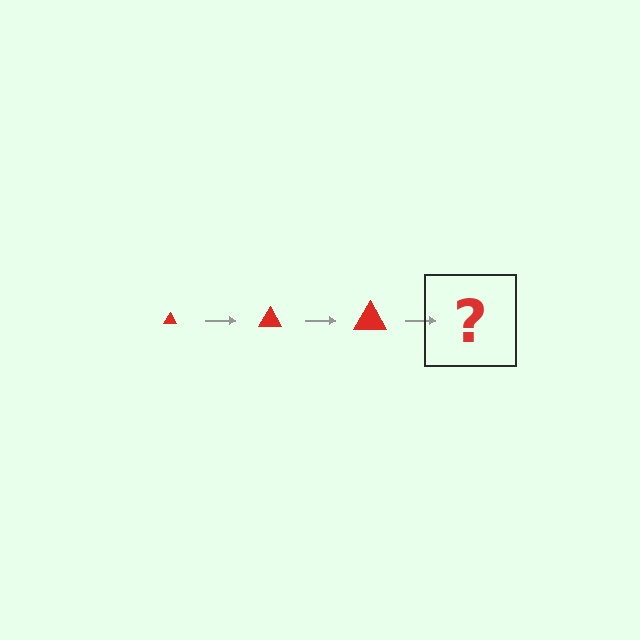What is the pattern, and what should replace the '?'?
The pattern is that the triangle gets progressively larger each step. The '?' should be a red triangle, larger than the previous one.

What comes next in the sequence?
The next element should be a red triangle, larger than the previous one.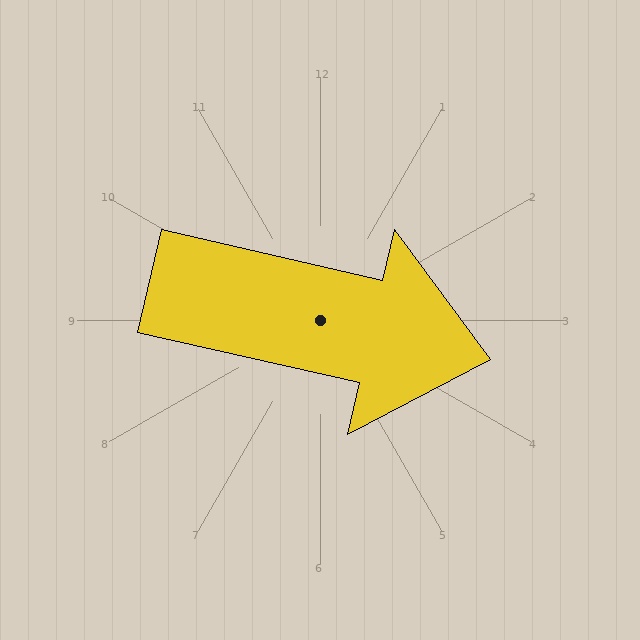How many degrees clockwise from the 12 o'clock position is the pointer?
Approximately 103 degrees.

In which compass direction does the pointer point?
East.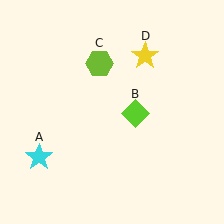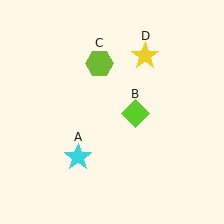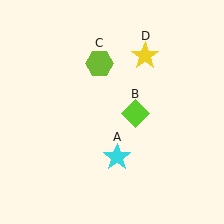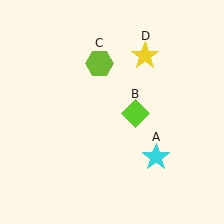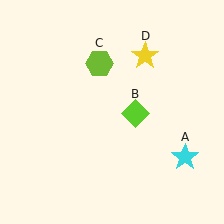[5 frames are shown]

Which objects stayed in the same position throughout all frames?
Lime diamond (object B) and lime hexagon (object C) and yellow star (object D) remained stationary.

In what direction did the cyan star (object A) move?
The cyan star (object A) moved right.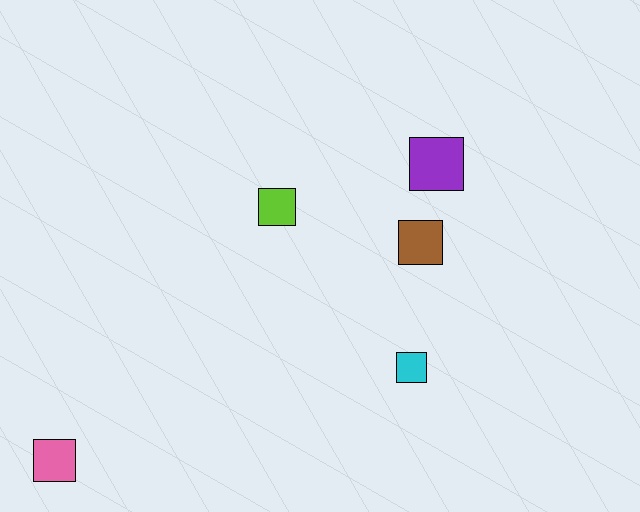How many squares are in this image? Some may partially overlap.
There are 5 squares.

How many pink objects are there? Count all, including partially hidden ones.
There is 1 pink object.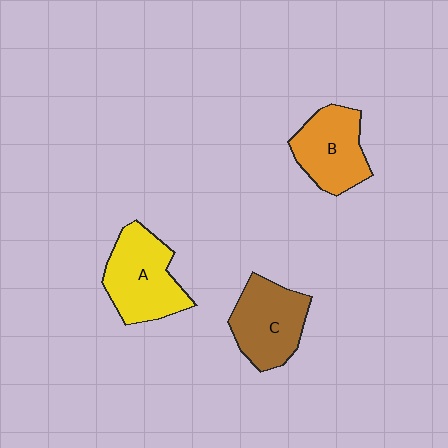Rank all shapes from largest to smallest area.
From largest to smallest: A (yellow), C (brown), B (orange).